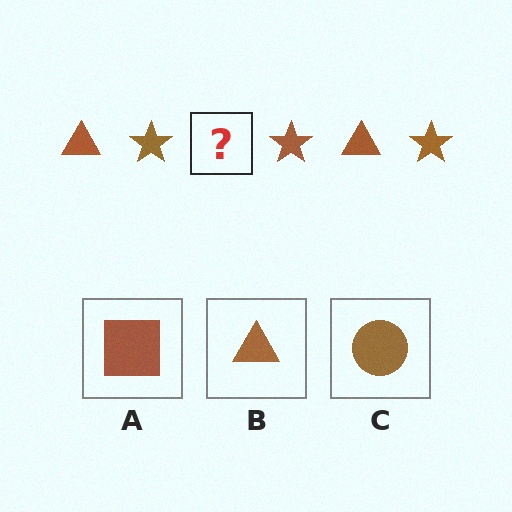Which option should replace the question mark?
Option B.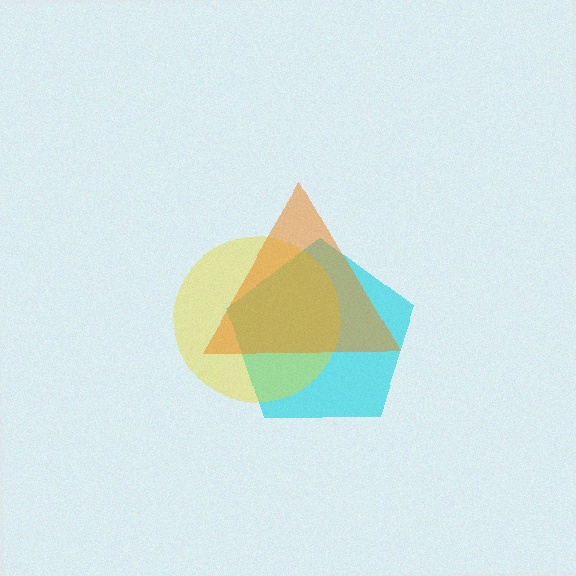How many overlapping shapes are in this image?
There are 3 overlapping shapes in the image.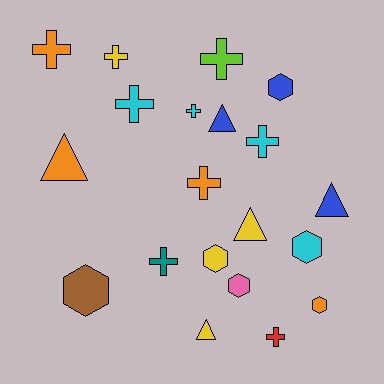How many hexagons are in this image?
There are 6 hexagons.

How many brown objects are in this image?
There is 1 brown object.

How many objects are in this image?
There are 20 objects.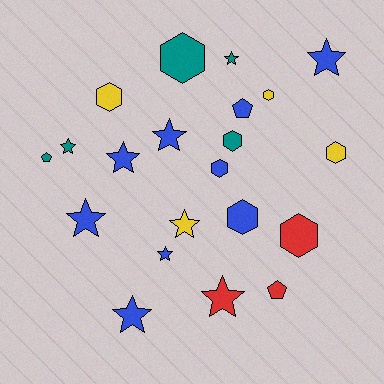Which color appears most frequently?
Blue, with 9 objects.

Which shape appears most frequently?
Star, with 10 objects.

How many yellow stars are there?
There is 1 yellow star.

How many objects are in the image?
There are 21 objects.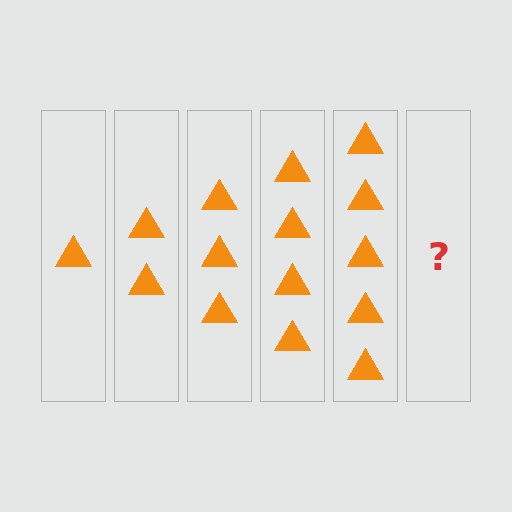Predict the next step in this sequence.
The next step is 6 triangles.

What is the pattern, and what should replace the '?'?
The pattern is that each step adds one more triangle. The '?' should be 6 triangles.